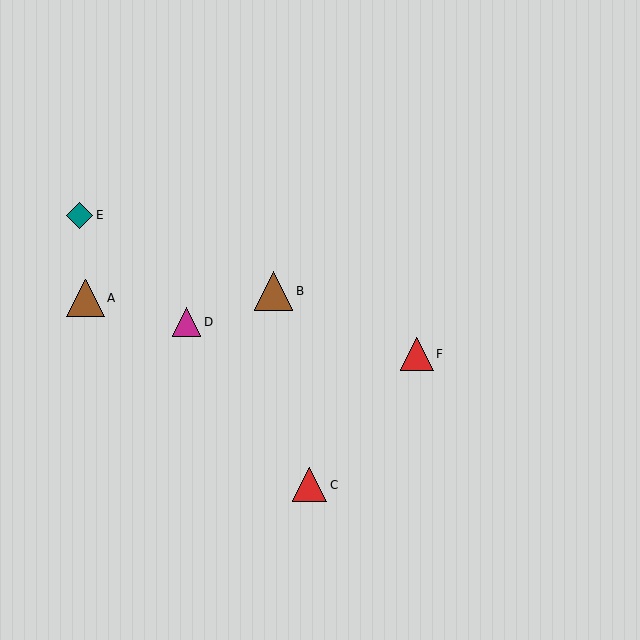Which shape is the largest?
The brown triangle (labeled B) is the largest.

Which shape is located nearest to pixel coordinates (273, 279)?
The brown triangle (labeled B) at (274, 291) is nearest to that location.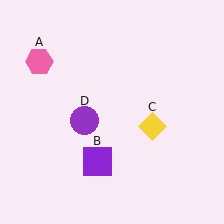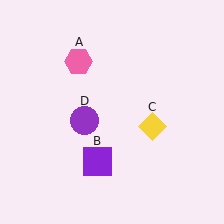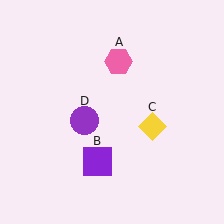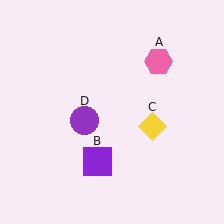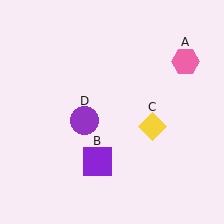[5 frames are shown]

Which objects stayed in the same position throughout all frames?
Purple square (object B) and yellow diamond (object C) and purple circle (object D) remained stationary.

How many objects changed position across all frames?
1 object changed position: pink hexagon (object A).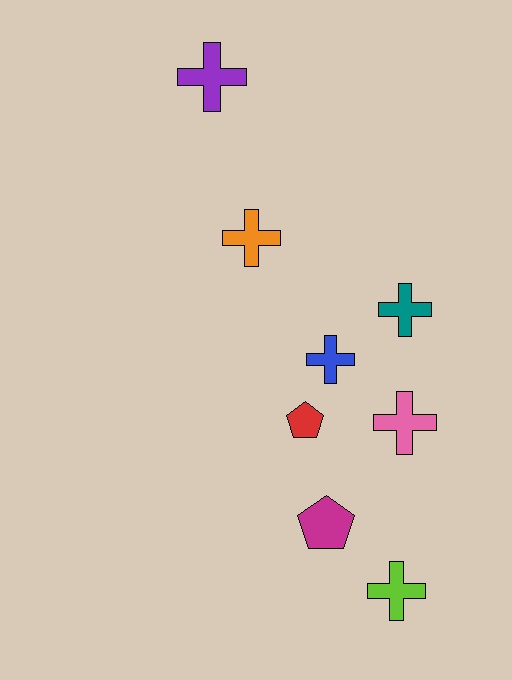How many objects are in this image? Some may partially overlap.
There are 8 objects.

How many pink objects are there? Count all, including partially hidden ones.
There is 1 pink object.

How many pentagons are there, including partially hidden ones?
There are 2 pentagons.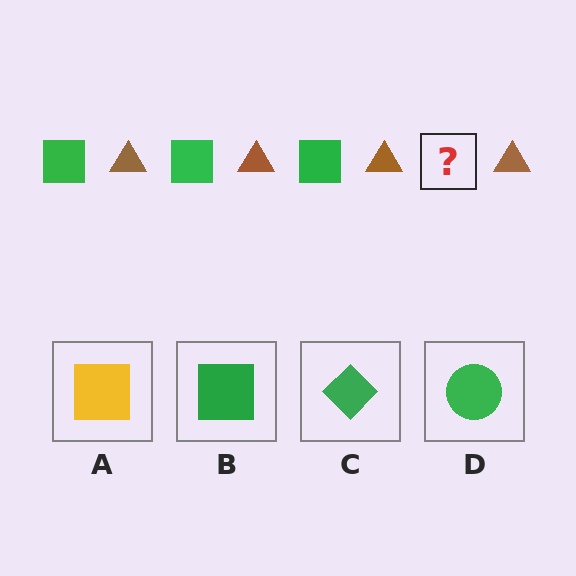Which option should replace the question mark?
Option B.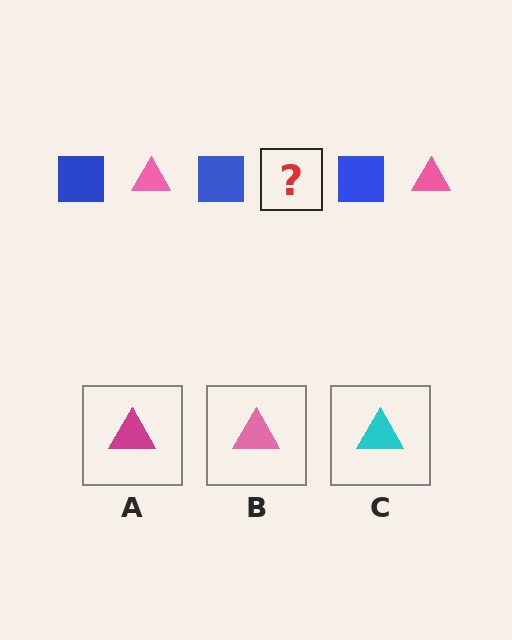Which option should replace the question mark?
Option B.